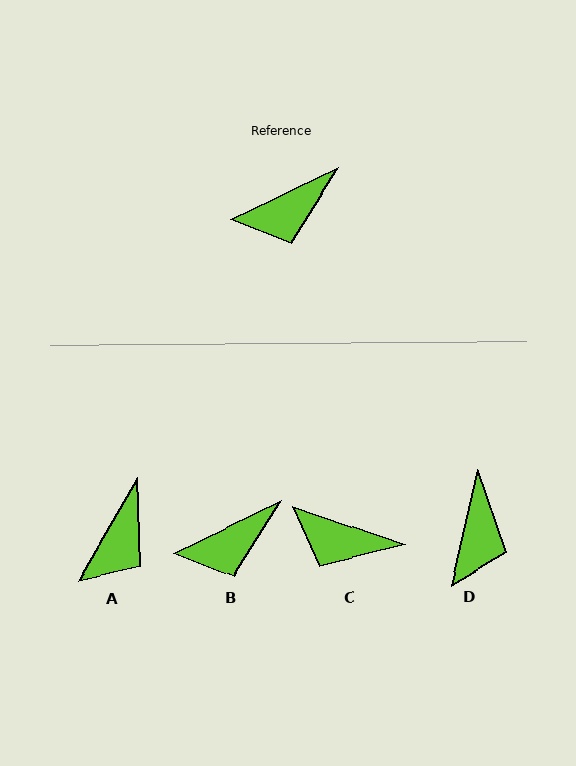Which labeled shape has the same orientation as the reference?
B.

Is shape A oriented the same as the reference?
No, it is off by about 34 degrees.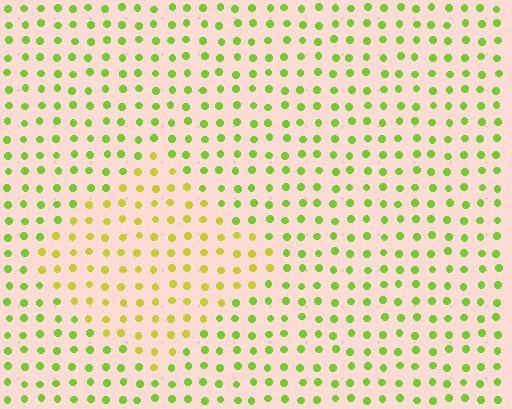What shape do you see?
I see a diamond.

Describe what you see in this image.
The image is filled with small lime elements in a uniform arrangement. A diamond-shaped region is visible where the elements are tinted to a slightly different hue, forming a subtle color boundary.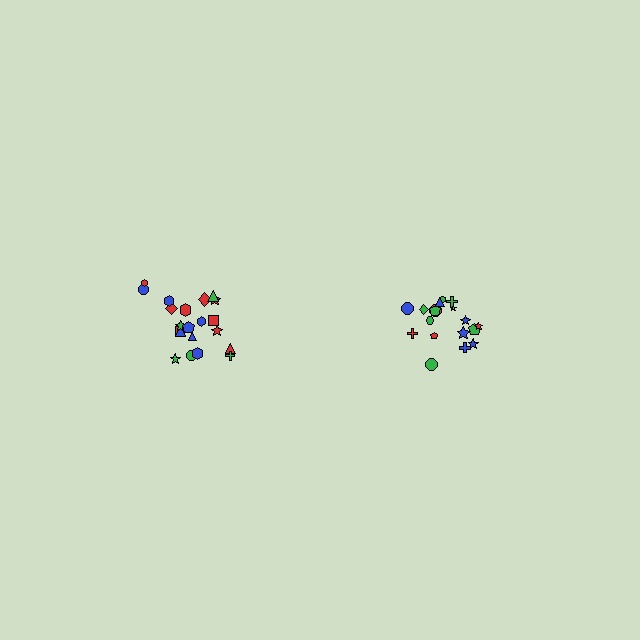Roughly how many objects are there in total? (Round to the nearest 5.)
Roughly 40 objects in total.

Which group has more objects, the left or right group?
The left group.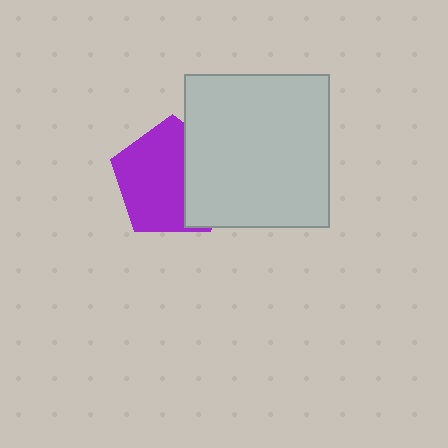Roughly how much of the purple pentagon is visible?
About half of it is visible (roughly 64%).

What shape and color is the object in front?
The object in front is a light gray rectangle.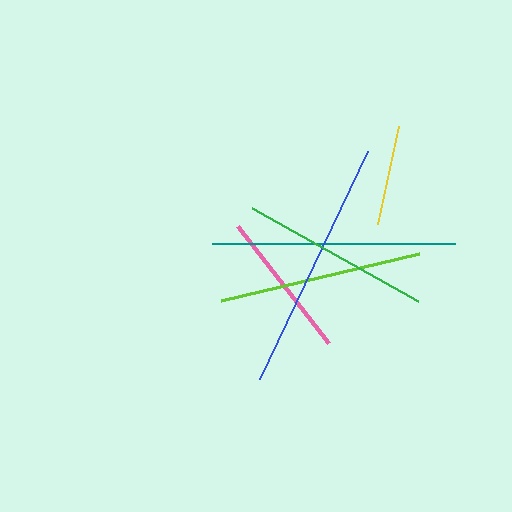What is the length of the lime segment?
The lime segment is approximately 203 pixels long.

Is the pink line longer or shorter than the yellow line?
The pink line is longer than the yellow line.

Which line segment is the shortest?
The yellow line is the shortest at approximately 100 pixels.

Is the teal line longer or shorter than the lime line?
The teal line is longer than the lime line.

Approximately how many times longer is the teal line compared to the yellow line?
The teal line is approximately 2.4 times the length of the yellow line.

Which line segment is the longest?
The blue line is the longest at approximately 252 pixels.